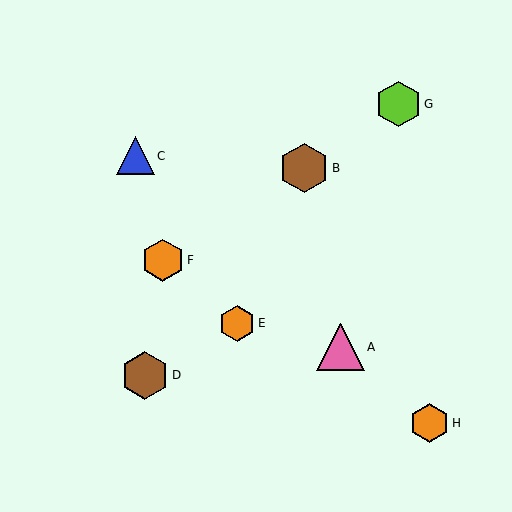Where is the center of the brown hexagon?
The center of the brown hexagon is at (304, 168).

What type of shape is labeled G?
Shape G is a lime hexagon.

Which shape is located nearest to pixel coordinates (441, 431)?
The orange hexagon (labeled H) at (429, 423) is nearest to that location.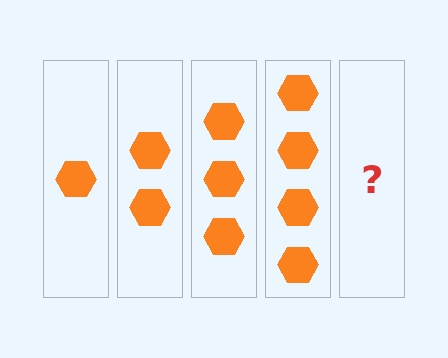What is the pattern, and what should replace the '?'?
The pattern is that each step adds one more hexagon. The '?' should be 5 hexagons.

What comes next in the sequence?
The next element should be 5 hexagons.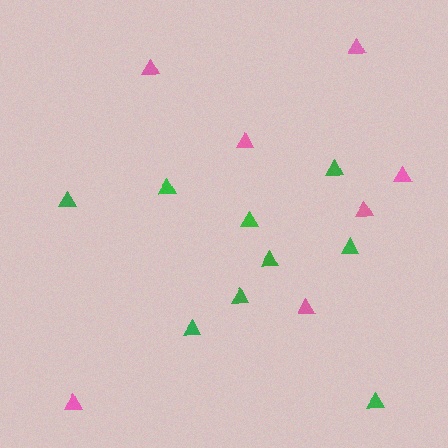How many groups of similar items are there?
There are 2 groups: one group of pink triangles (7) and one group of green triangles (9).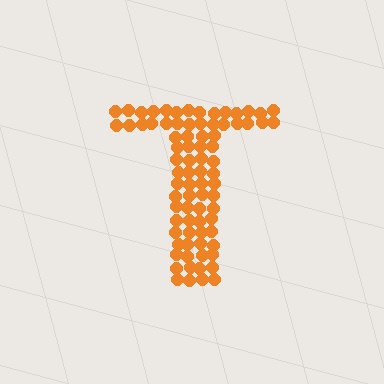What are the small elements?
The small elements are circles.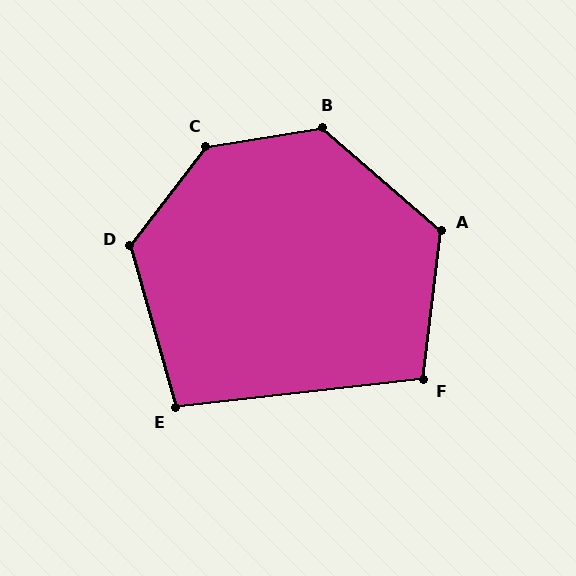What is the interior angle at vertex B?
Approximately 130 degrees (obtuse).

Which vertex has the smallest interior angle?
E, at approximately 100 degrees.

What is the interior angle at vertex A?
Approximately 124 degrees (obtuse).